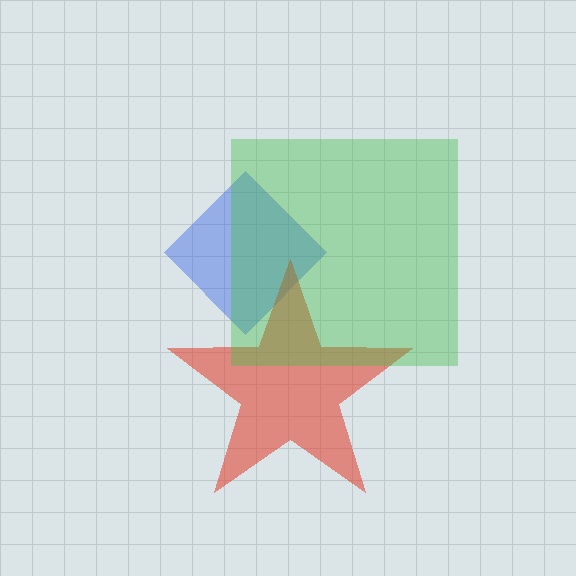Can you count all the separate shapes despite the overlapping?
Yes, there are 3 separate shapes.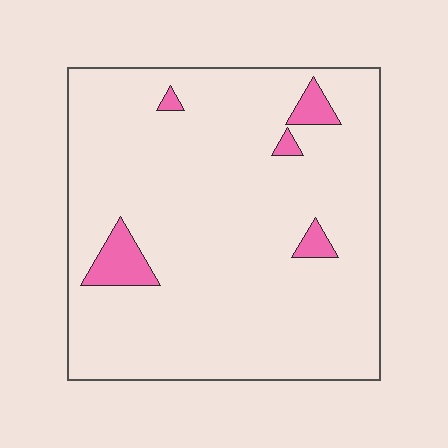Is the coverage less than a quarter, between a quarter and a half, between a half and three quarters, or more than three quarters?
Less than a quarter.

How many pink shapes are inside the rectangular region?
5.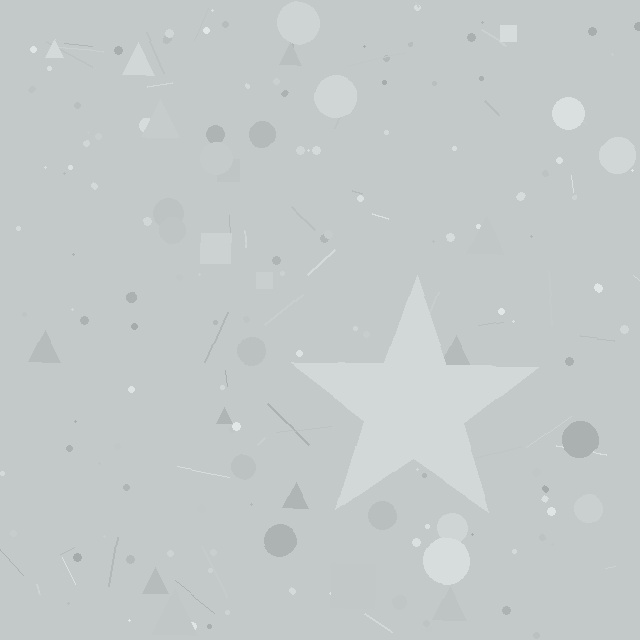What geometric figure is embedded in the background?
A star is embedded in the background.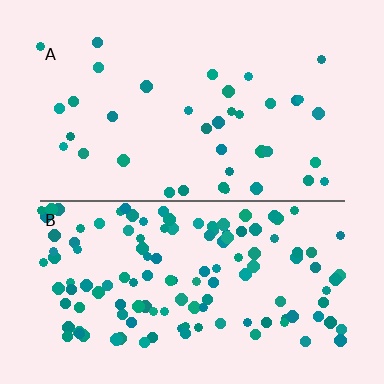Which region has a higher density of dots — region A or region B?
B (the bottom).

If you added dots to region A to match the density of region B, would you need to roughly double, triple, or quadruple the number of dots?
Approximately triple.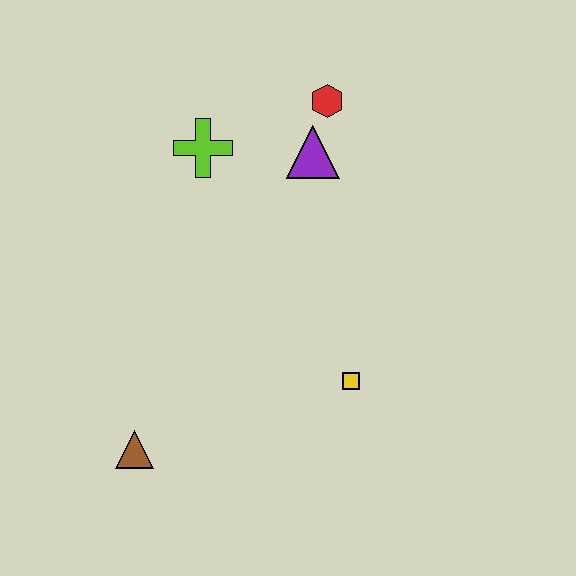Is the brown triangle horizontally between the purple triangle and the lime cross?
No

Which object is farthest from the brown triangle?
The red hexagon is farthest from the brown triangle.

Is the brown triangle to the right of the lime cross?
No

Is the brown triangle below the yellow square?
Yes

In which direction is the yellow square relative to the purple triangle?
The yellow square is below the purple triangle.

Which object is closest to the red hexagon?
The purple triangle is closest to the red hexagon.